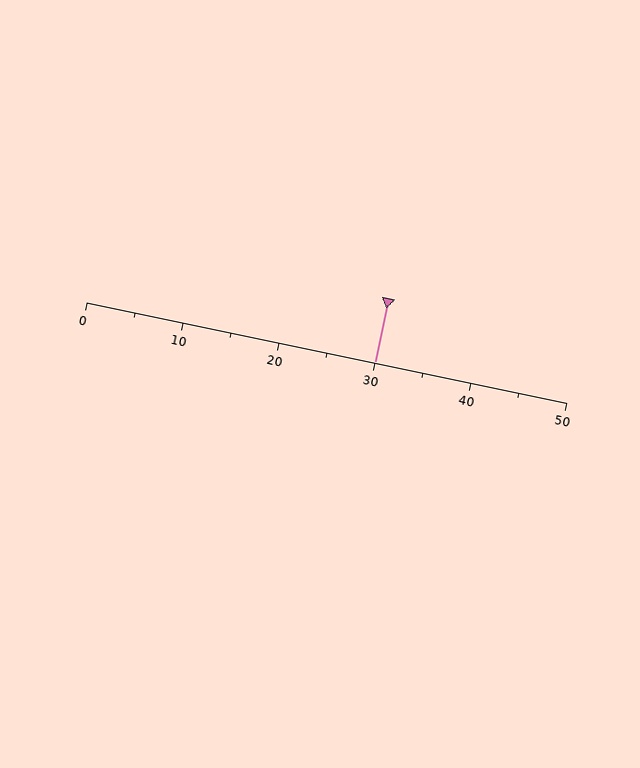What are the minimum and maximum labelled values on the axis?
The axis runs from 0 to 50.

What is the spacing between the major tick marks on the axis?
The major ticks are spaced 10 apart.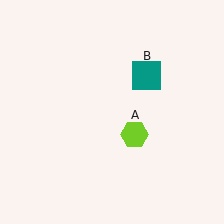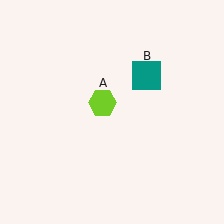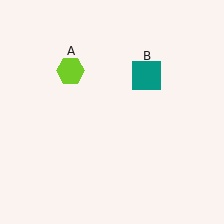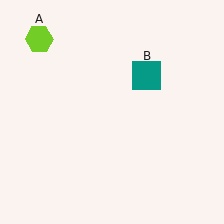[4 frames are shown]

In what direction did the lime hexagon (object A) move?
The lime hexagon (object A) moved up and to the left.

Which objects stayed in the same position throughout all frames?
Teal square (object B) remained stationary.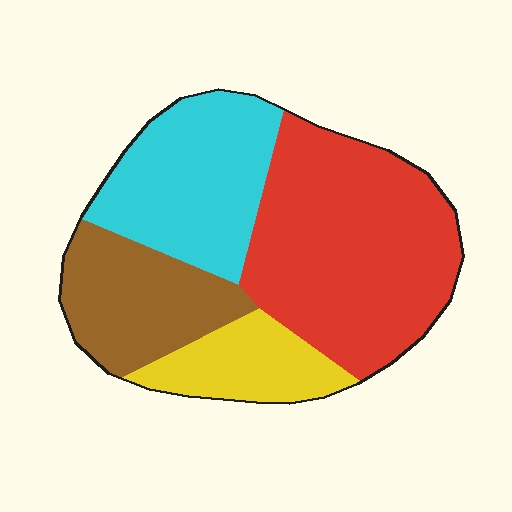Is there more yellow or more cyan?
Cyan.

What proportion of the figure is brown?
Brown covers about 20% of the figure.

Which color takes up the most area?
Red, at roughly 40%.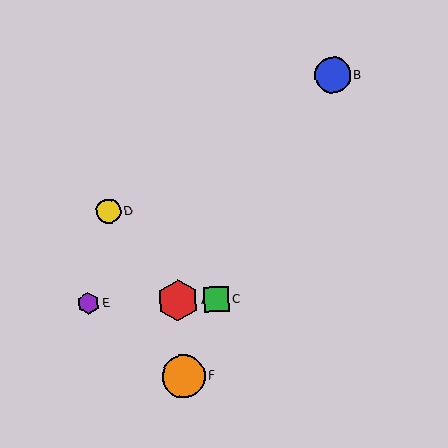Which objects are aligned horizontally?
Objects A, C, E are aligned horizontally.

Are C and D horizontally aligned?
No, C is at y≈299 and D is at y≈211.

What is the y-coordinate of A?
Object A is at y≈301.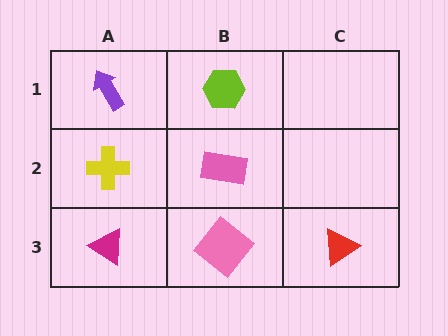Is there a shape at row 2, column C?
No, that cell is empty.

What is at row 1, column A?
A purple arrow.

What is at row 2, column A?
A yellow cross.